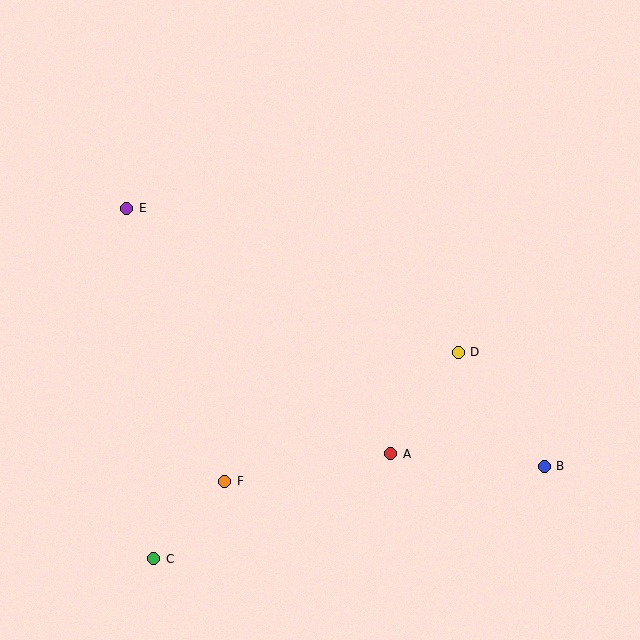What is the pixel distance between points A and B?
The distance between A and B is 154 pixels.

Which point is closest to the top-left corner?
Point E is closest to the top-left corner.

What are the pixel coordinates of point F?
Point F is at (225, 481).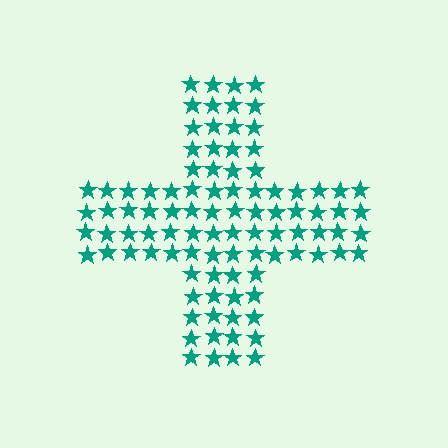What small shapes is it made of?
It is made of small stars.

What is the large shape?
The large shape is a cross.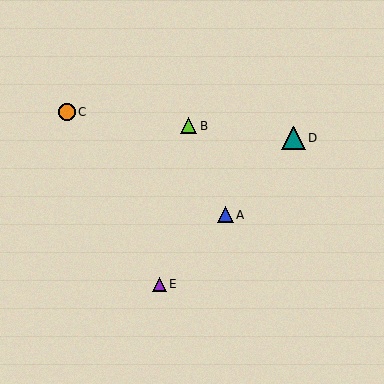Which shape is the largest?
The teal triangle (labeled D) is the largest.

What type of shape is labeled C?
Shape C is an orange circle.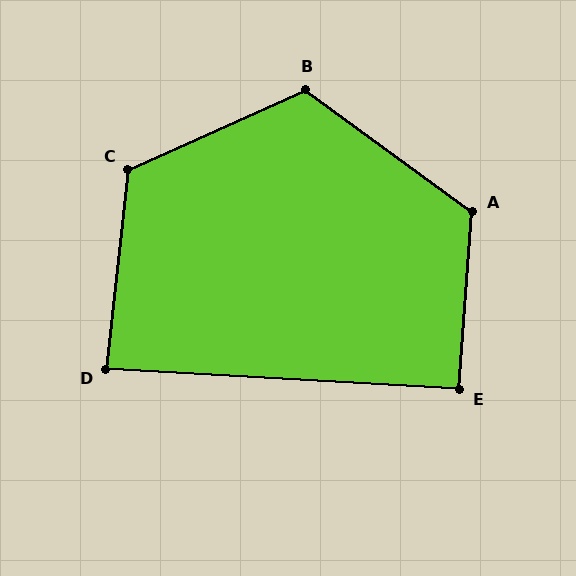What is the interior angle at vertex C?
Approximately 120 degrees (obtuse).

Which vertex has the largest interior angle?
A, at approximately 122 degrees.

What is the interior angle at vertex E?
Approximately 91 degrees (approximately right).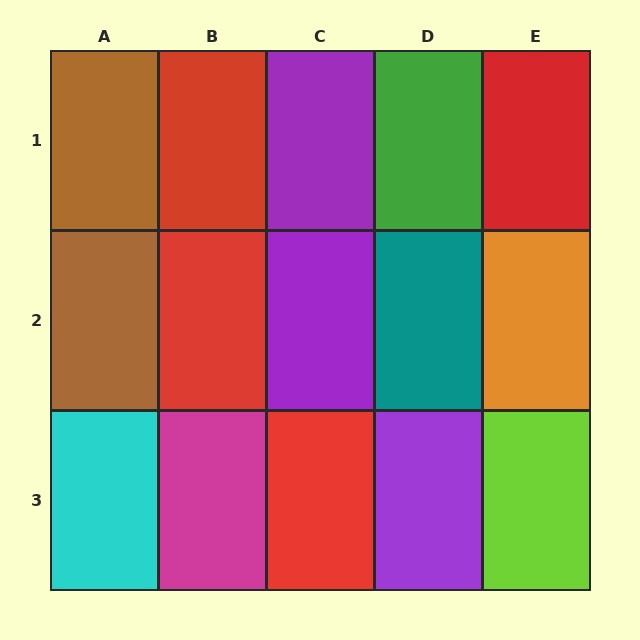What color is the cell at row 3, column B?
Magenta.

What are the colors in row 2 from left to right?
Brown, red, purple, teal, orange.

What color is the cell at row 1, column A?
Brown.